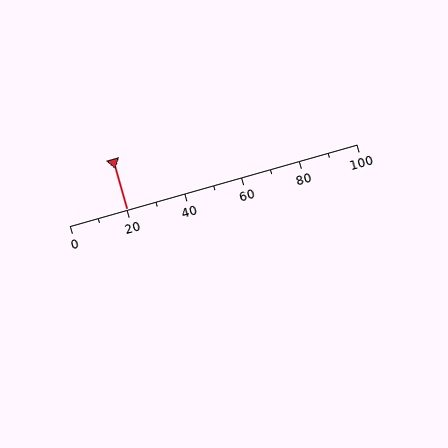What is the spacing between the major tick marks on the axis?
The major ticks are spaced 20 apart.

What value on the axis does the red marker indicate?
The marker indicates approximately 20.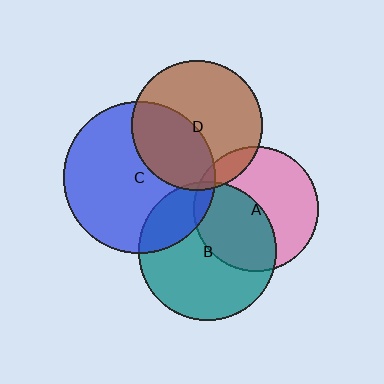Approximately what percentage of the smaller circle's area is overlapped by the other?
Approximately 20%.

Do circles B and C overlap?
Yes.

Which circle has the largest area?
Circle C (blue).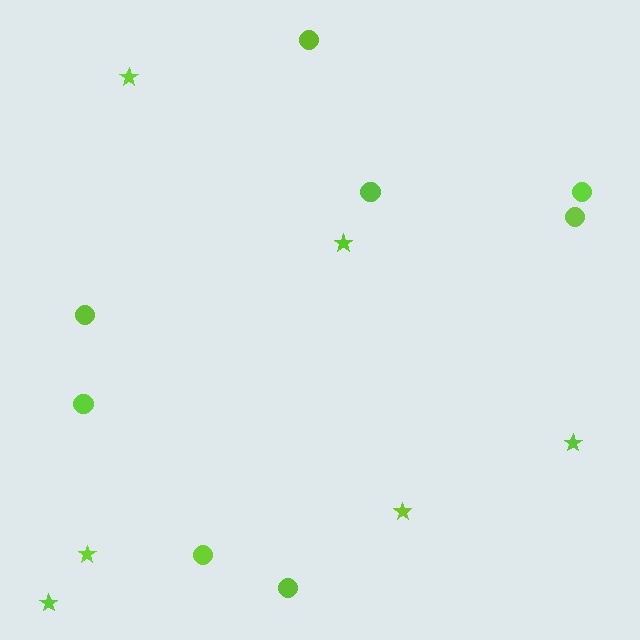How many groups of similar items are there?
There are 2 groups: one group of circles (8) and one group of stars (6).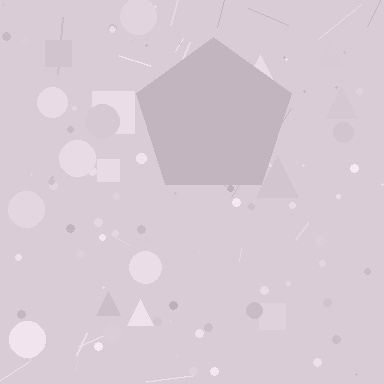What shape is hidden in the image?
A pentagon is hidden in the image.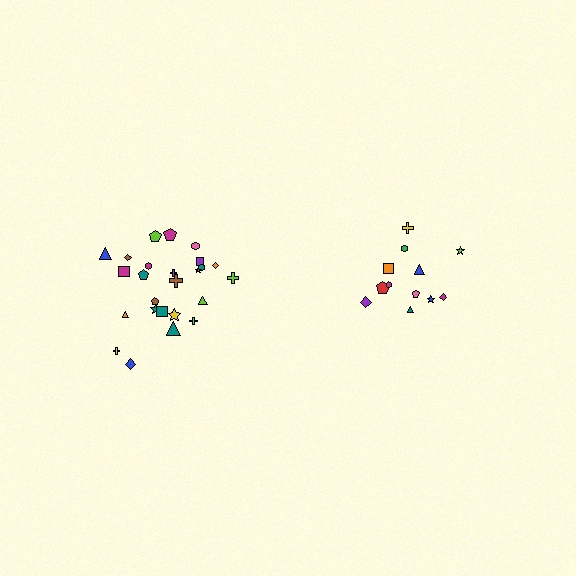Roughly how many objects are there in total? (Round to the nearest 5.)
Roughly 35 objects in total.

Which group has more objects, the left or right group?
The left group.